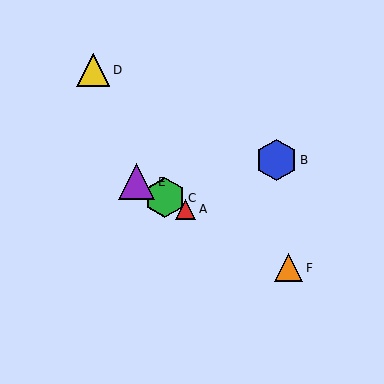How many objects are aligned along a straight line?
4 objects (A, C, E, F) are aligned along a straight line.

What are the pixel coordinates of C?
Object C is at (165, 198).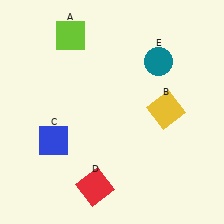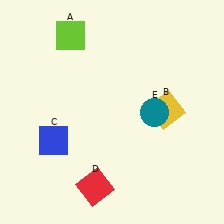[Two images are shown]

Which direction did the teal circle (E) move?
The teal circle (E) moved down.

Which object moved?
The teal circle (E) moved down.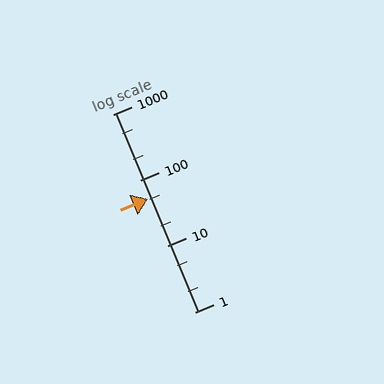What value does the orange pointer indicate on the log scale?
The pointer indicates approximately 52.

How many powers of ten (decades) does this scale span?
The scale spans 3 decades, from 1 to 1000.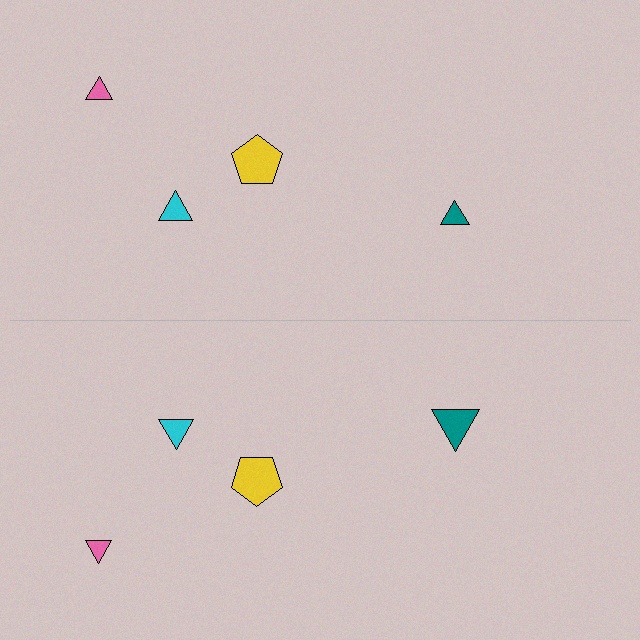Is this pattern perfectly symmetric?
No, the pattern is not perfectly symmetric. The teal triangle on the bottom side has a different size than its mirror counterpart.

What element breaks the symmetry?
The teal triangle on the bottom side has a different size than its mirror counterpart.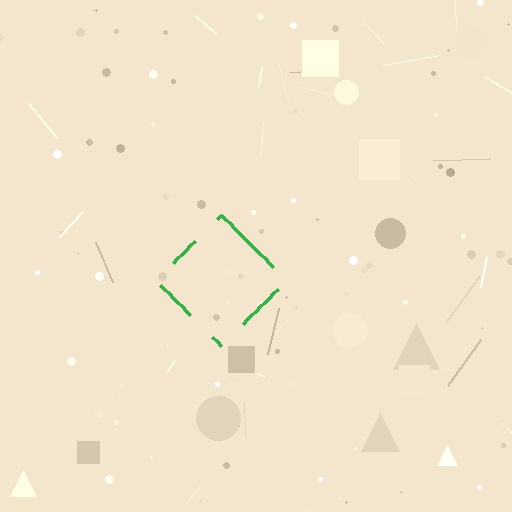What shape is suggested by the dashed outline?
The dashed outline suggests a diamond.